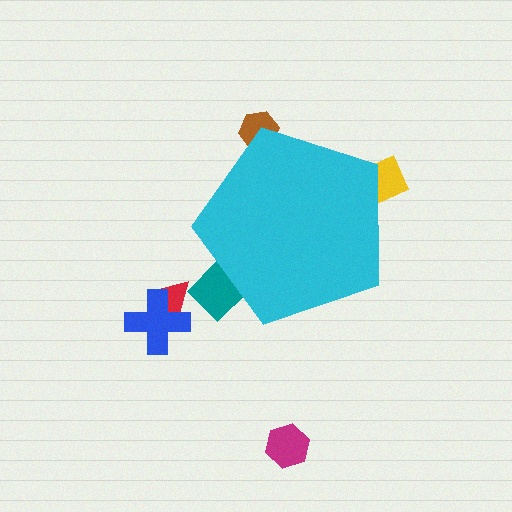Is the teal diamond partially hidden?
Yes, the teal diamond is partially hidden behind the cyan pentagon.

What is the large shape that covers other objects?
A cyan pentagon.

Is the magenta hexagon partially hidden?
No, the magenta hexagon is fully visible.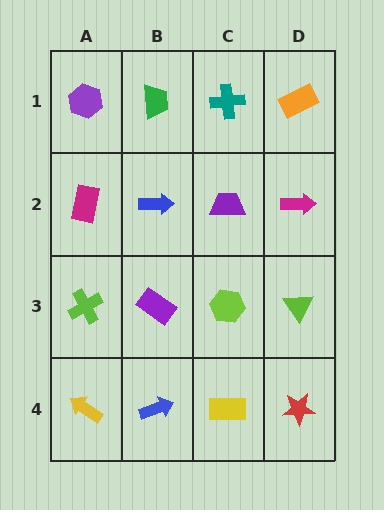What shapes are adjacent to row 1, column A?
A magenta rectangle (row 2, column A), a green trapezoid (row 1, column B).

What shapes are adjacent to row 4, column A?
A lime cross (row 3, column A), a blue arrow (row 4, column B).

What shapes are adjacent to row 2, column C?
A teal cross (row 1, column C), a lime hexagon (row 3, column C), a blue arrow (row 2, column B), a magenta arrow (row 2, column D).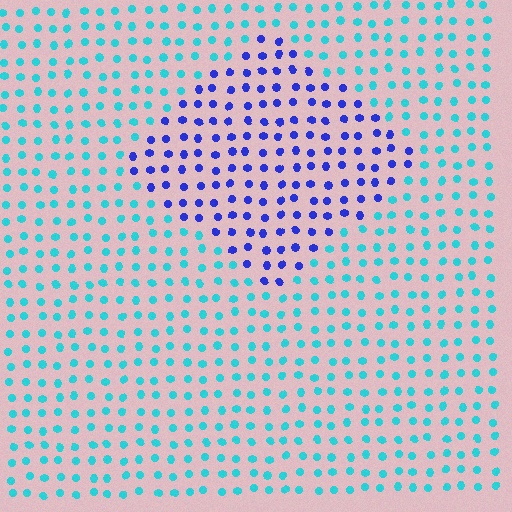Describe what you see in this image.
The image is filled with small cyan elements in a uniform arrangement. A diamond-shaped region is visible where the elements are tinted to a slightly different hue, forming a subtle color boundary.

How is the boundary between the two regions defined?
The boundary is defined purely by a slight shift in hue (about 55 degrees). Spacing, size, and orientation are identical on both sides.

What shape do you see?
I see a diamond.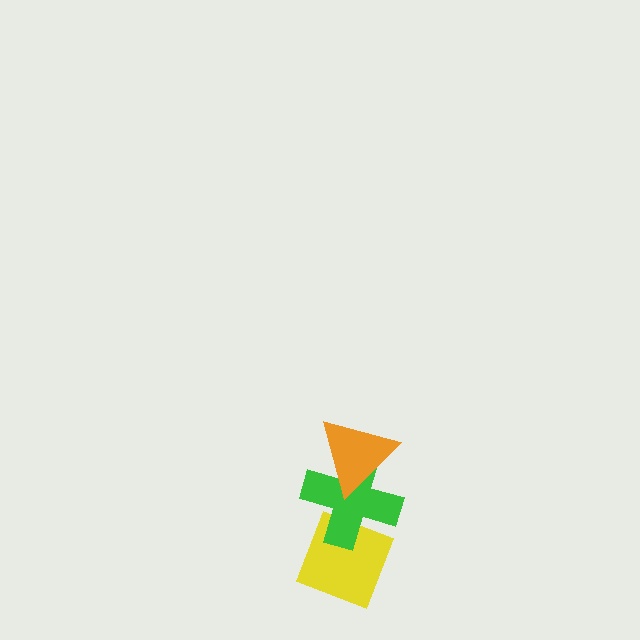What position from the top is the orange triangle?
The orange triangle is 1st from the top.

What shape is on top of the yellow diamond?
The green cross is on top of the yellow diamond.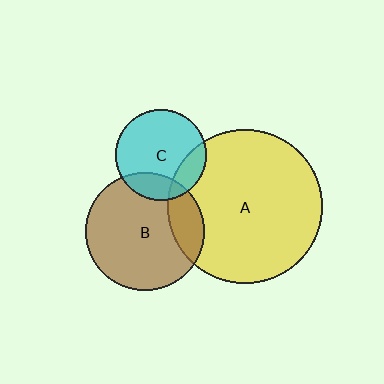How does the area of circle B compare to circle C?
Approximately 1.7 times.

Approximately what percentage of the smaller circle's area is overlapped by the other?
Approximately 20%.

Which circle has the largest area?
Circle A (yellow).